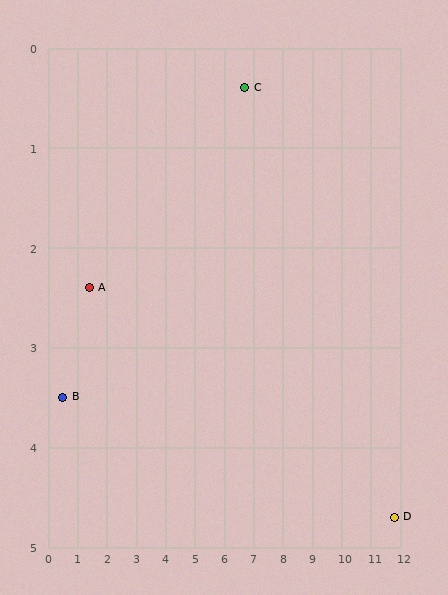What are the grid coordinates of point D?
Point D is at approximately (11.8, 4.7).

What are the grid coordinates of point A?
Point A is at approximately (1.4, 2.4).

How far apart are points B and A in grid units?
Points B and A are about 1.4 grid units apart.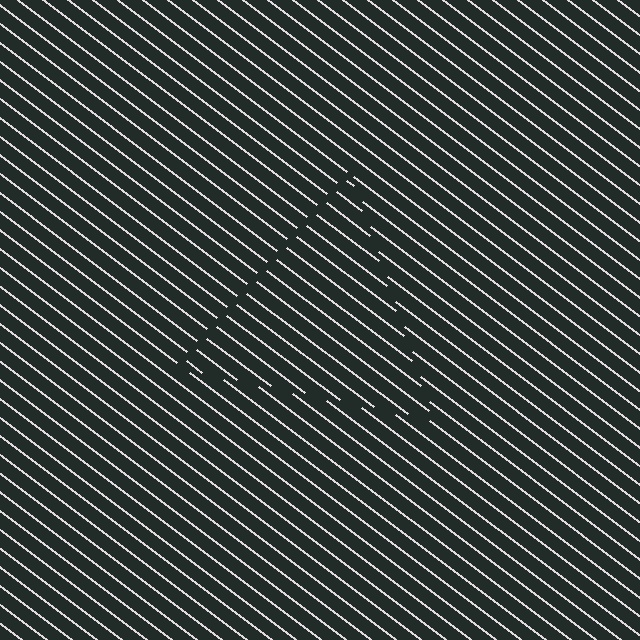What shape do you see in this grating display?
An illusory triangle. The interior of the shape contains the same grating, shifted by half a period — the contour is defined by the phase discontinuity where line-ends from the inner and outer gratings abut.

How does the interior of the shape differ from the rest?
The interior of the shape contains the same grating, shifted by half a period — the contour is defined by the phase discontinuity where line-ends from the inner and outer gratings abut.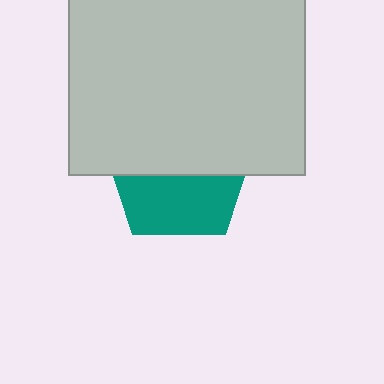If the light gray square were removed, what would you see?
You would see the complete teal pentagon.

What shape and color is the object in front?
The object in front is a light gray square.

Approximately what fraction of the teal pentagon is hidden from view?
Roughly 56% of the teal pentagon is hidden behind the light gray square.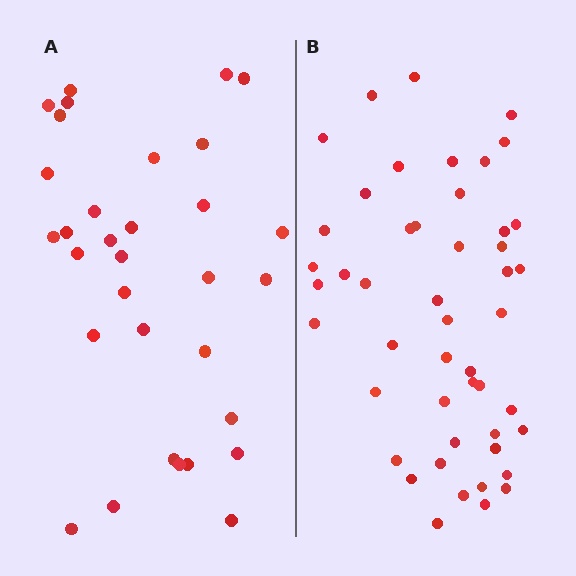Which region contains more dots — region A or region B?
Region B (the right region) has more dots.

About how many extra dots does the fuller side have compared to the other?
Region B has approximately 15 more dots than region A.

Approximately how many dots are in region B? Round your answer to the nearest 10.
About 50 dots. (The exact count is 48, which rounds to 50.)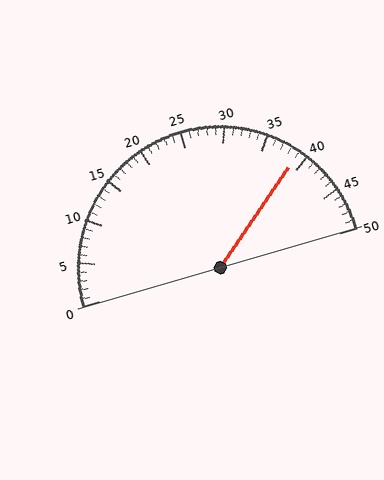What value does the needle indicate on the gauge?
The needle indicates approximately 39.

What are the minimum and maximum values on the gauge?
The gauge ranges from 0 to 50.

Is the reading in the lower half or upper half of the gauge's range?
The reading is in the upper half of the range (0 to 50).